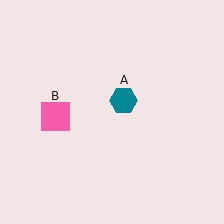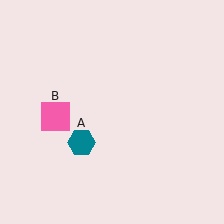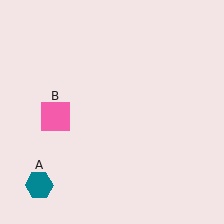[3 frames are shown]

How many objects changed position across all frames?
1 object changed position: teal hexagon (object A).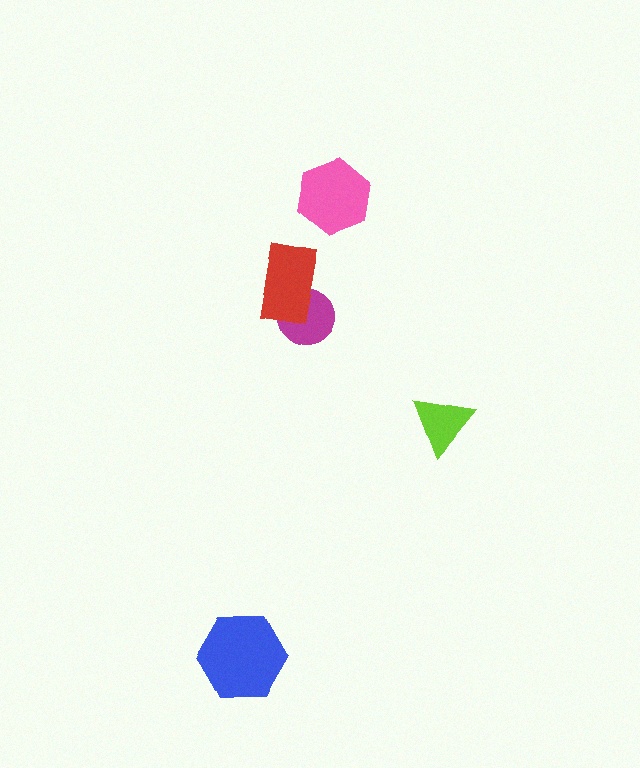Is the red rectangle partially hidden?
No, no other shape covers it.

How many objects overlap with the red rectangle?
1 object overlaps with the red rectangle.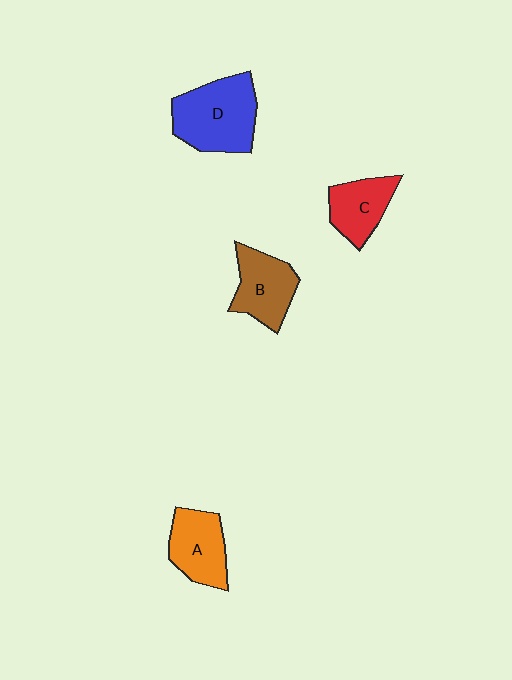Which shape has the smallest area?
Shape C (red).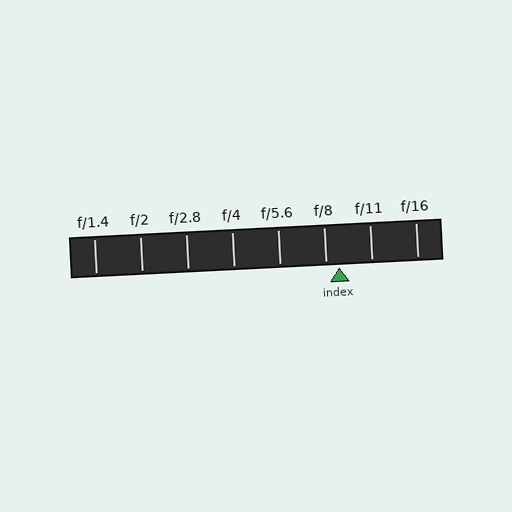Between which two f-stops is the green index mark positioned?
The index mark is between f/8 and f/11.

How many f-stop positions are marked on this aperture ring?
There are 8 f-stop positions marked.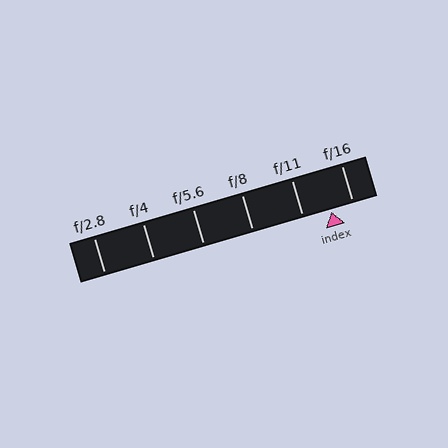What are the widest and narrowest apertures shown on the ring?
The widest aperture shown is f/2.8 and the narrowest is f/16.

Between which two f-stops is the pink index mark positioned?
The index mark is between f/11 and f/16.